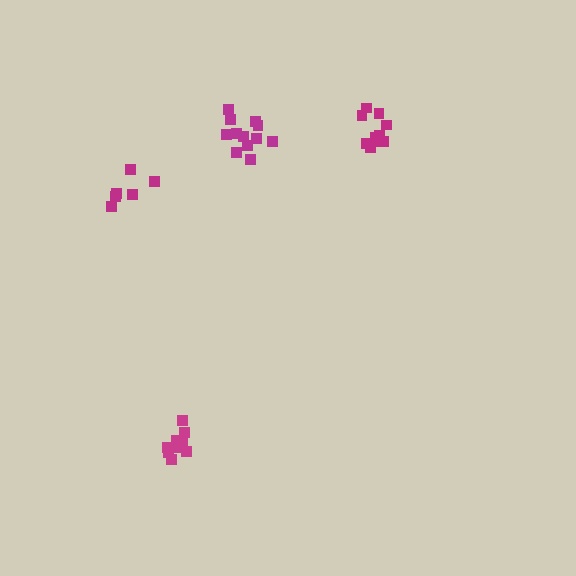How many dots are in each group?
Group 1: 10 dots, Group 2: 12 dots, Group 3: 10 dots, Group 4: 6 dots (38 total).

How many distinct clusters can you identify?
There are 4 distinct clusters.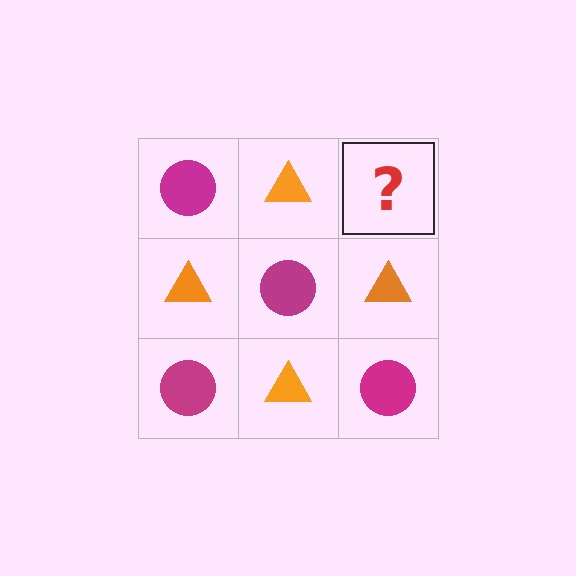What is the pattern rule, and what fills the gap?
The rule is that it alternates magenta circle and orange triangle in a checkerboard pattern. The gap should be filled with a magenta circle.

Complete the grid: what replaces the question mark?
The question mark should be replaced with a magenta circle.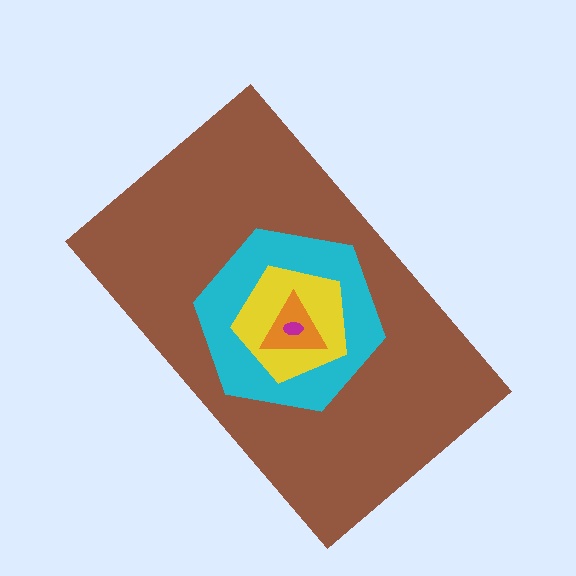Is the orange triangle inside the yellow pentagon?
Yes.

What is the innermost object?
The magenta ellipse.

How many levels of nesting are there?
5.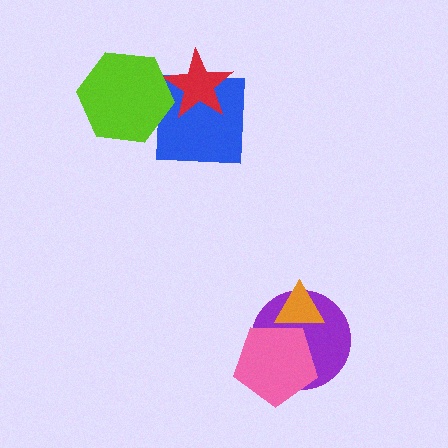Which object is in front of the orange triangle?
The pink pentagon is in front of the orange triangle.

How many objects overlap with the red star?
2 objects overlap with the red star.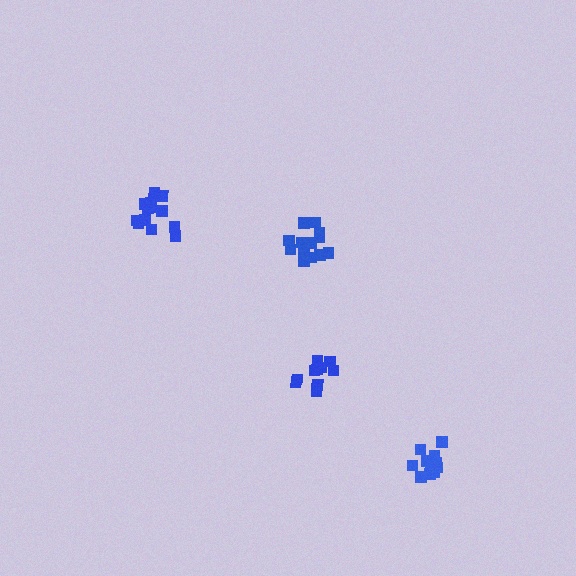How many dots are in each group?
Group 1: 13 dots, Group 2: 10 dots, Group 3: 11 dots, Group 4: 13 dots (47 total).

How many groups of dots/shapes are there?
There are 4 groups.